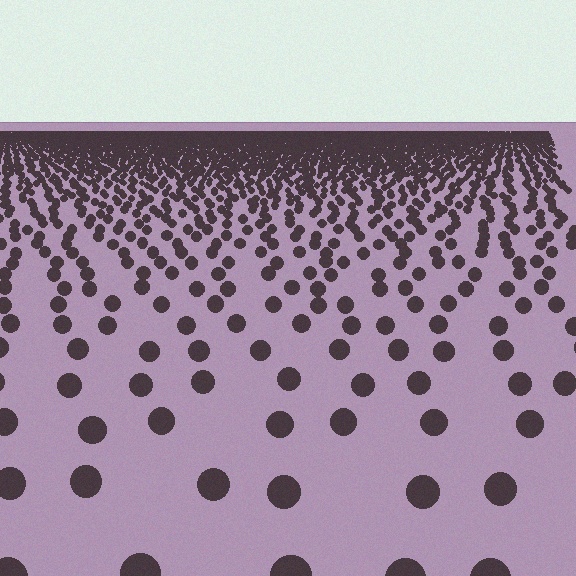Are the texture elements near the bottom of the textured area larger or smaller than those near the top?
Larger. Near the bottom, elements are closer to the viewer and appear at a bigger on-screen size.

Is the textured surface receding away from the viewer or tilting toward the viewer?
The surface is receding away from the viewer. Texture elements get smaller and denser toward the top.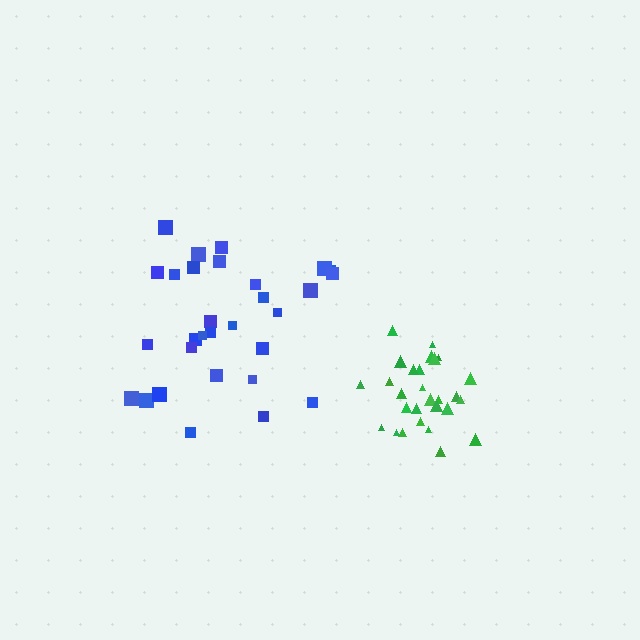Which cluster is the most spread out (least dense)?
Blue.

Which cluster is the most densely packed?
Green.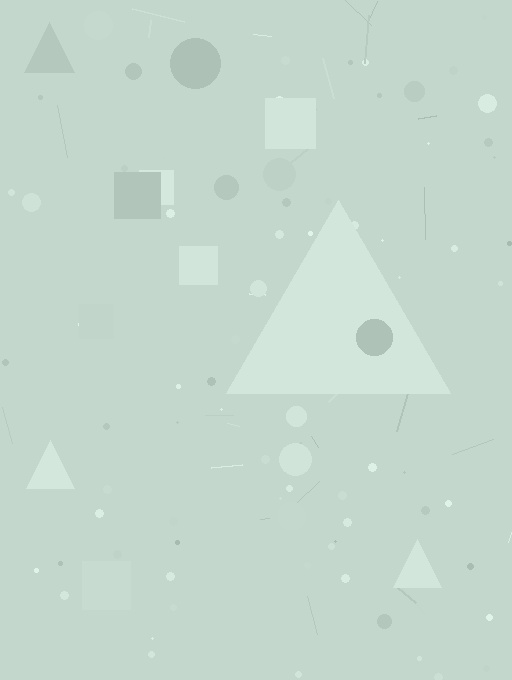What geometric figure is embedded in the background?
A triangle is embedded in the background.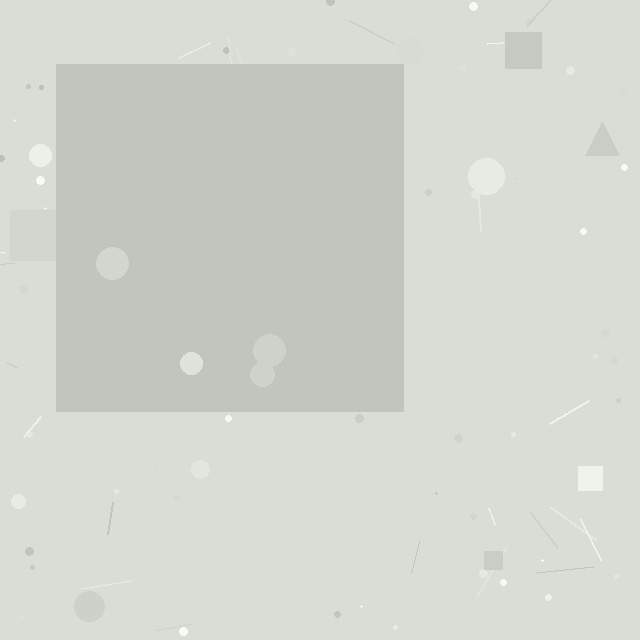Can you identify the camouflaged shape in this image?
The camouflaged shape is a square.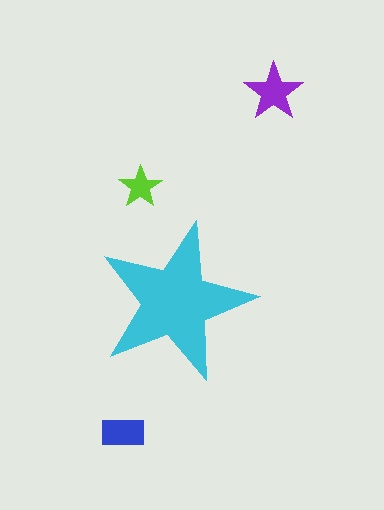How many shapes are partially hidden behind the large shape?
0 shapes are partially hidden.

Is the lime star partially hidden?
No, the lime star is fully visible.